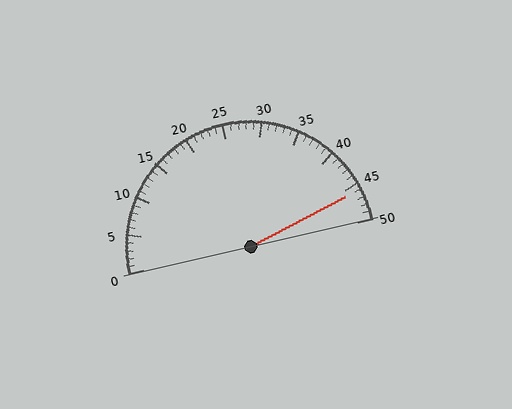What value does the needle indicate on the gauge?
The needle indicates approximately 46.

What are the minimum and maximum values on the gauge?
The gauge ranges from 0 to 50.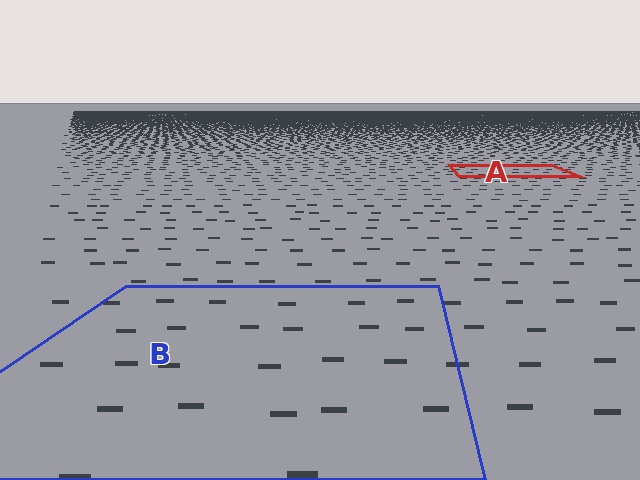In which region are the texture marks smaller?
The texture marks are smaller in region A, because it is farther away.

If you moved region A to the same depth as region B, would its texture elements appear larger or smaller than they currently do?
They would appear larger. At a closer depth, the same texture elements are projected at a bigger on-screen size.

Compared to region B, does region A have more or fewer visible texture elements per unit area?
Region A has more texture elements per unit area — they are packed more densely because it is farther away.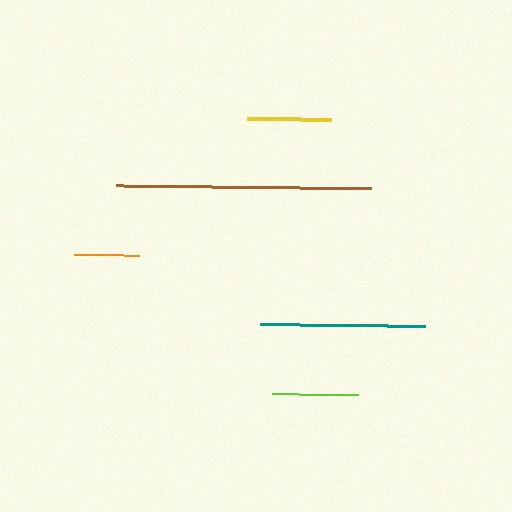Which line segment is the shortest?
The orange line is the shortest at approximately 66 pixels.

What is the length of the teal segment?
The teal segment is approximately 166 pixels long.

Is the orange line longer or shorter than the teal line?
The teal line is longer than the orange line.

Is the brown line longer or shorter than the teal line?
The brown line is longer than the teal line.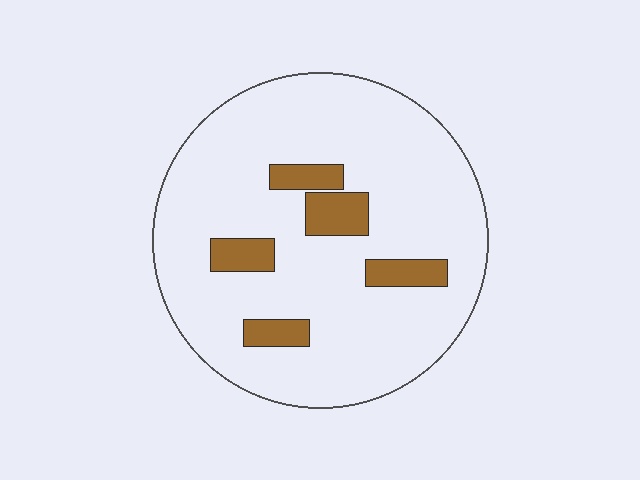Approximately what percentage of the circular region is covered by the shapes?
Approximately 15%.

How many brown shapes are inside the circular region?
5.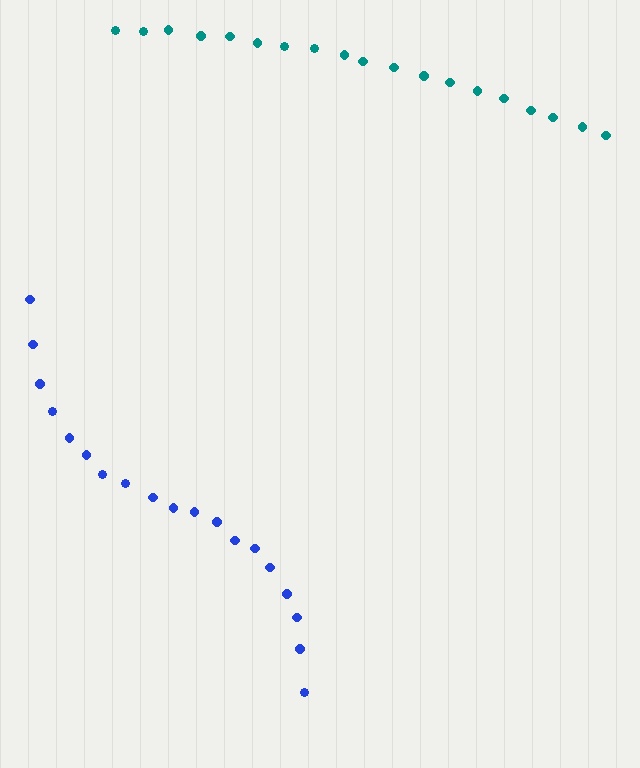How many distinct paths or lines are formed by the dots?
There are 2 distinct paths.